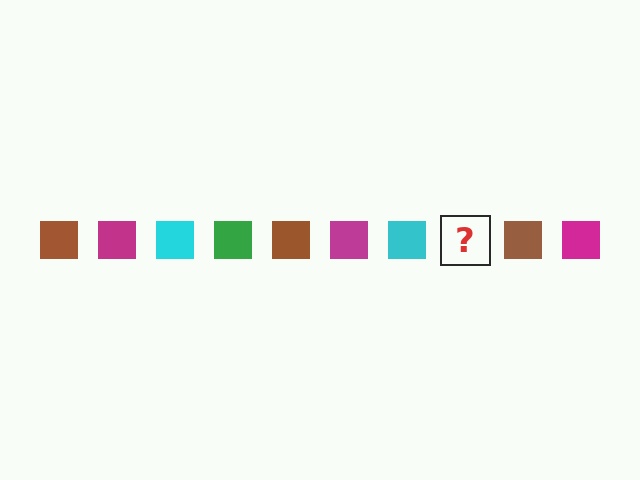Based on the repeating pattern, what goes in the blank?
The blank should be a green square.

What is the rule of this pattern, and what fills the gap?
The rule is that the pattern cycles through brown, magenta, cyan, green squares. The gap should be filled with a green square.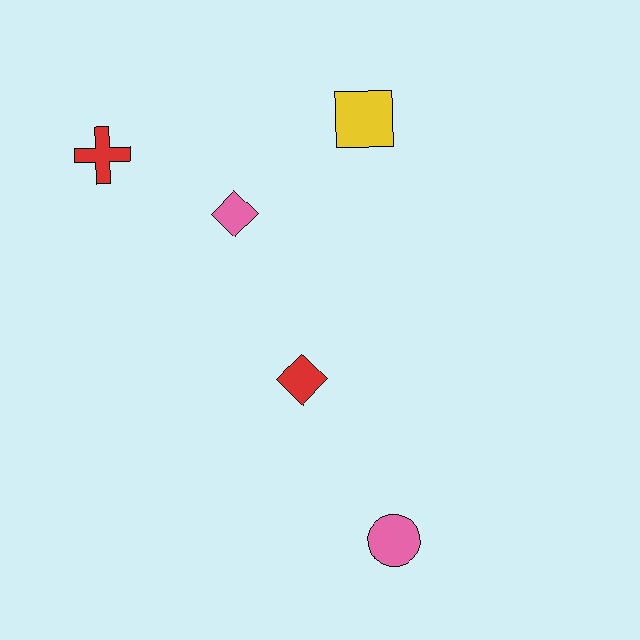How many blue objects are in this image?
There are no blue objects.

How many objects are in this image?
There are 5 objects.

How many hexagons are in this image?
There are no hexagons.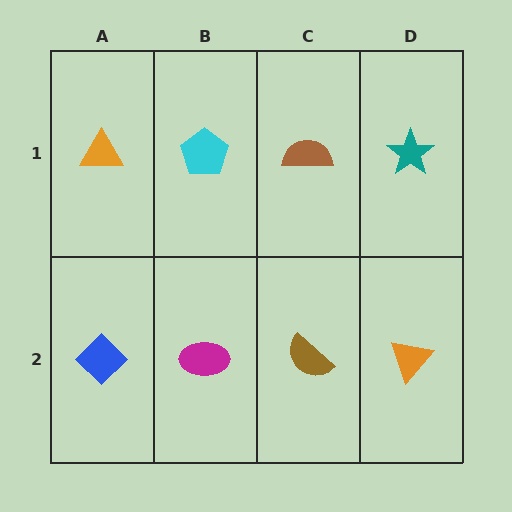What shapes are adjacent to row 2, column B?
A cyan pentagon (row 1, column B), a blue diamond (row 2, column A), a brown semicircle (row 2, column C).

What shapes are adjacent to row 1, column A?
A blue diamond (row 2, column A), a cyan pentagon (row 1, column B).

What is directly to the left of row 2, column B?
A blue diamond.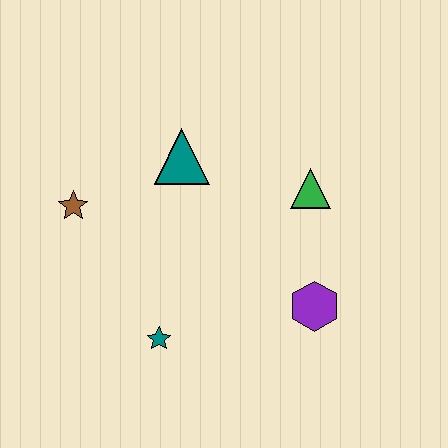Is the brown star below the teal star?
No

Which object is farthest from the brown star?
The purple hexagon is farthest from the brown star.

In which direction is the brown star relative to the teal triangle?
The brown star is to the left of the teal triangle.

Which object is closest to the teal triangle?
The brown star is closest to the teal triangle.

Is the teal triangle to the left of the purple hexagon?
Yes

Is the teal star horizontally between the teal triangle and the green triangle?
No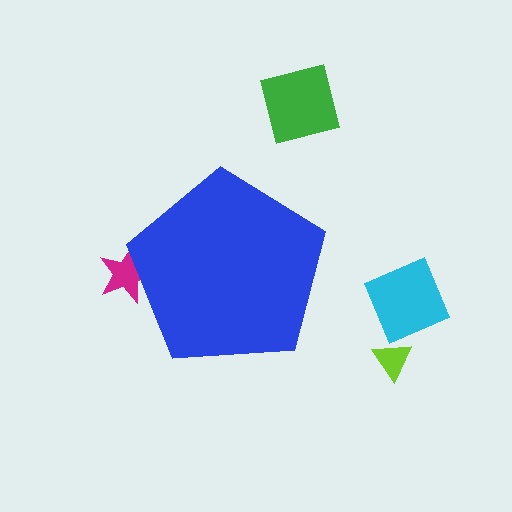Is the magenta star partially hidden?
Yes, the magenta star is partially hidden behind the blue pentagon.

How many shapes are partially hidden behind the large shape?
1 shape is partially hidden.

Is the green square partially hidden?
No, the green square is fully visible.